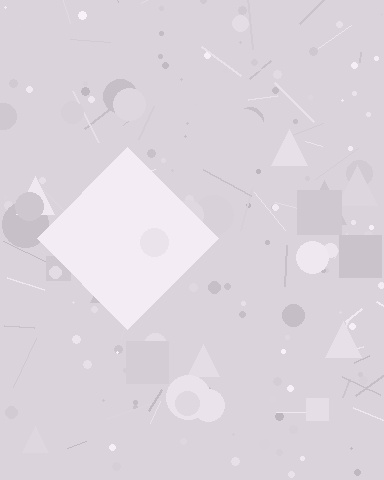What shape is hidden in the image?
A diamond is hidden in the image.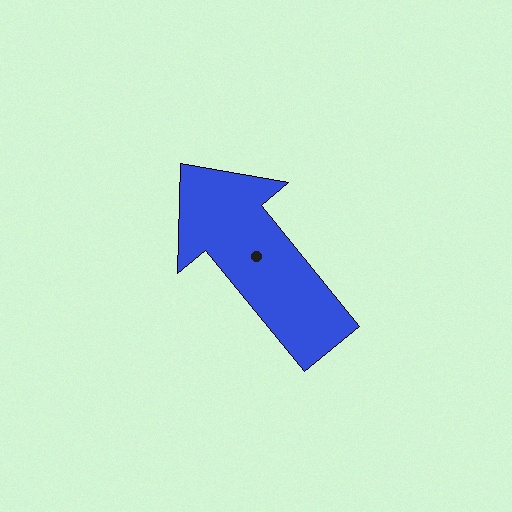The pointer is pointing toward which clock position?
Roughly 11 o'clock.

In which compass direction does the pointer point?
Northwest.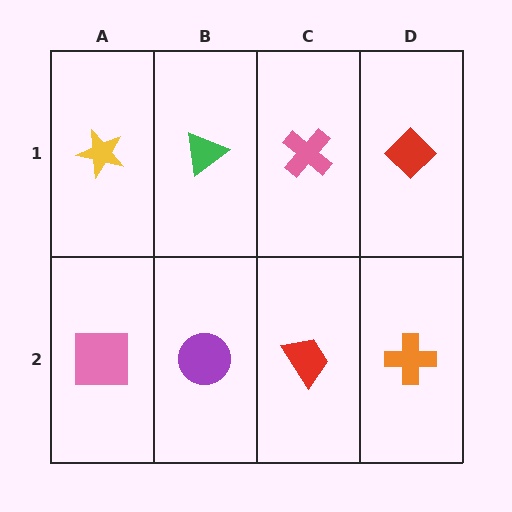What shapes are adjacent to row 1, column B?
A purple circle (row 2, column B), a yellow star (row 1, column A), a pink cross (row 1, column C).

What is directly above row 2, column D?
A red diamond.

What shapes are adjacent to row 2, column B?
A green triangle (row 1, column B), a pink square (row 2, column A), a red trapezoid (row 2, column C).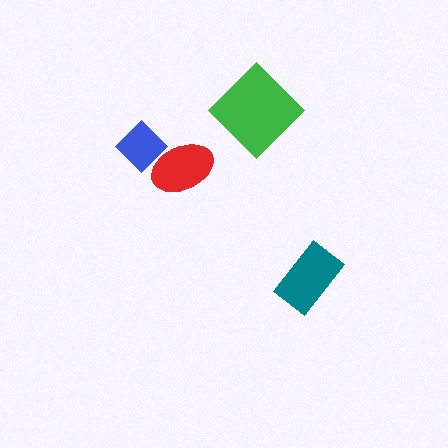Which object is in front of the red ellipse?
The blue diamond is in front of the red ellipse.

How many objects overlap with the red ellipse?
1 object overlaps with the red ellipse.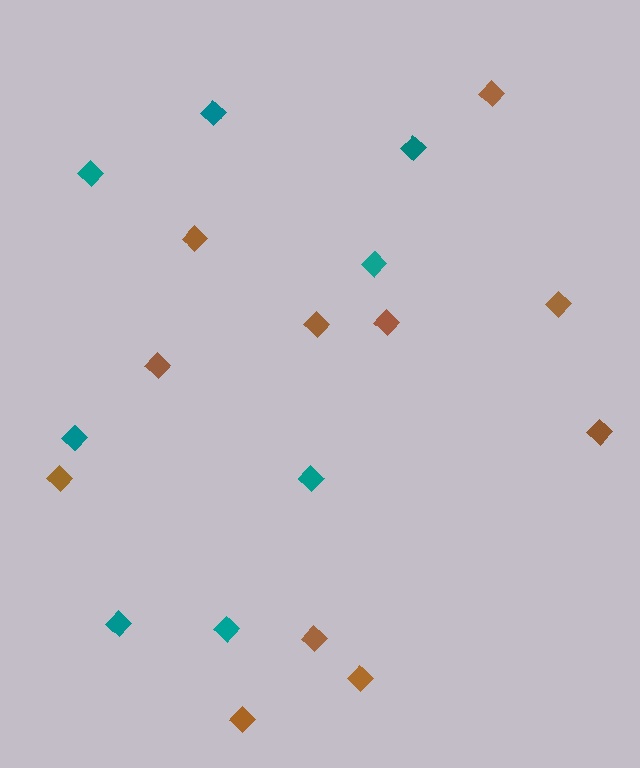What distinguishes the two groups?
There are 2 groups: one group of teal diamonds (8) and one group of brown diamonds (11).